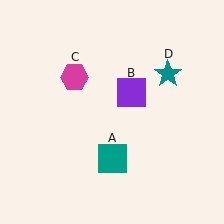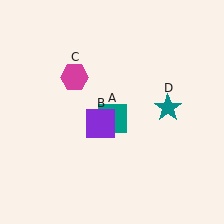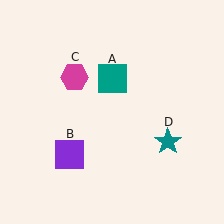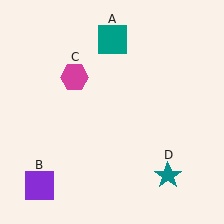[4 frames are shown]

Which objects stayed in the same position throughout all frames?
Magenta hexagon (object C) remained stationary.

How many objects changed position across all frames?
3 objects changed position: teal square (object A), purple square (object B), teal star (object D).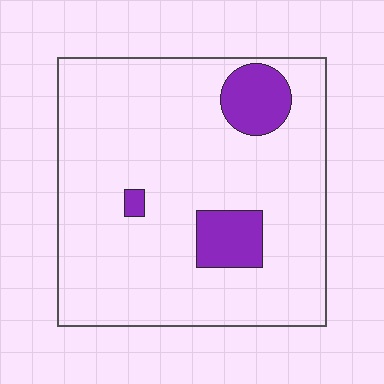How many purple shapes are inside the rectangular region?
3.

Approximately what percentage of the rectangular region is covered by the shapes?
Approximately 10%.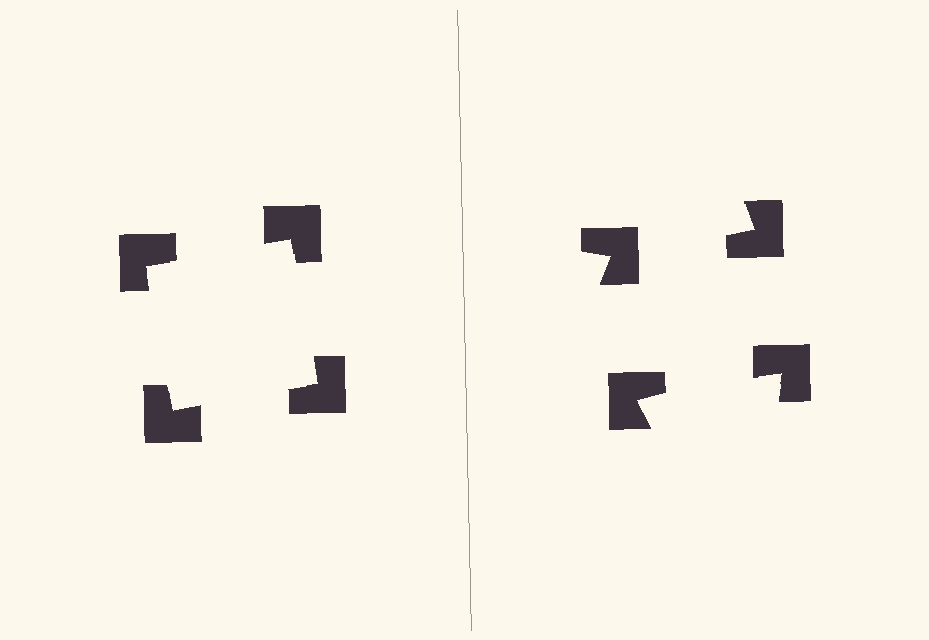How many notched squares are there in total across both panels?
8 — 4 on each side.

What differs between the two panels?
The notched squares are positioned identically on both sides; only the wedge orientations differ. On the left they align to a square; on the right they are misaligned.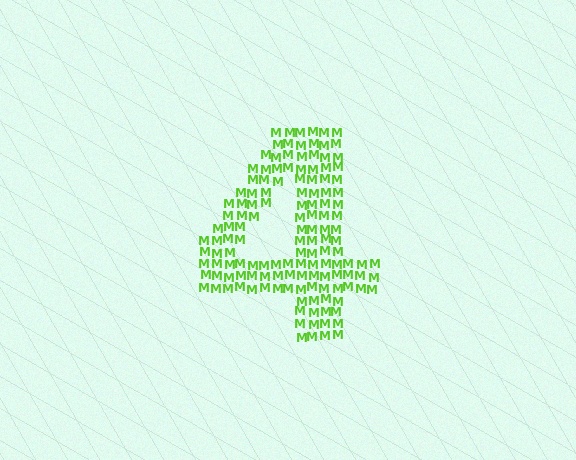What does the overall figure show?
The overall figure shows the digit 4.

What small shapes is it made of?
It is made of small letter M's.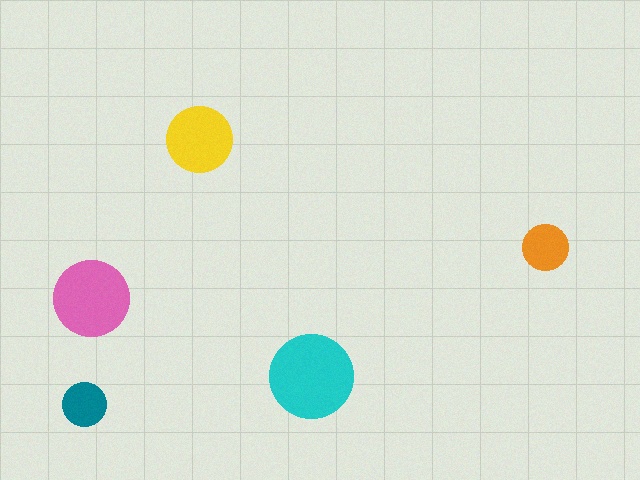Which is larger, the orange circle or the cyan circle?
The cyan one.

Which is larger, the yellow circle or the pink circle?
The pink one.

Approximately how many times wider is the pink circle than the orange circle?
About 1.5 times wider.